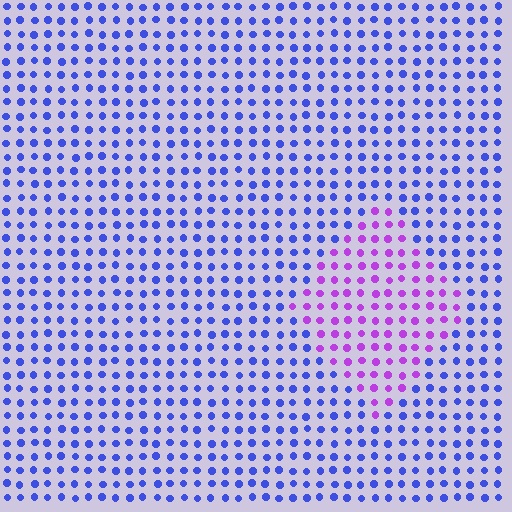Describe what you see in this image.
The image is filled with small blue elements in a uniform arrangement. A diamond-shaped region is visible where the elements are tinted to a slightly different hue, forming a subtle color boundary.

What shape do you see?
I see a diamond.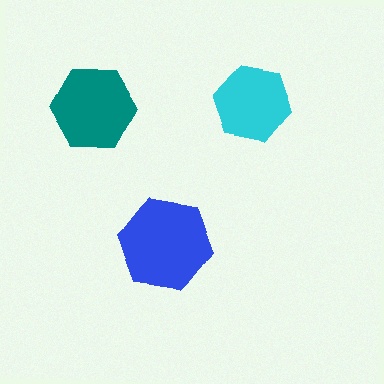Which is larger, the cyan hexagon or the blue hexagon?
The blue one.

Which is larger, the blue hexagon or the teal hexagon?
The blue one.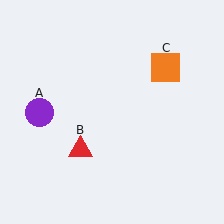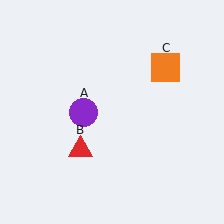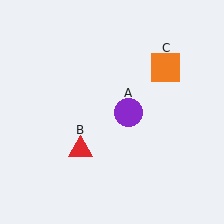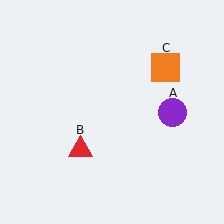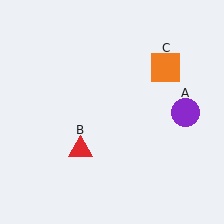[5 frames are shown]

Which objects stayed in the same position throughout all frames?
Red triangle (object B) and orange square (object C) remained stationary.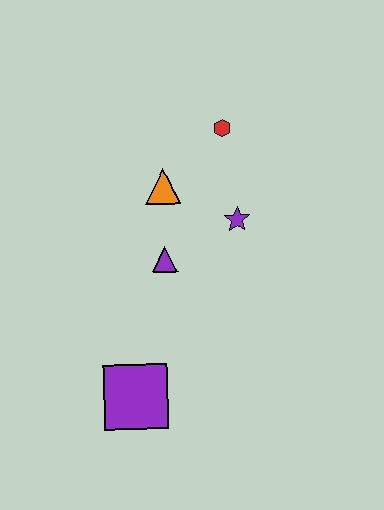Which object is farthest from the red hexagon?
The purple square is farthest from the red hexagon.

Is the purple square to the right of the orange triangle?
No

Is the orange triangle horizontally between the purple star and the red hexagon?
No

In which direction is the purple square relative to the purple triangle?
The purple square is below the purple triangle.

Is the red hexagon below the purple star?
No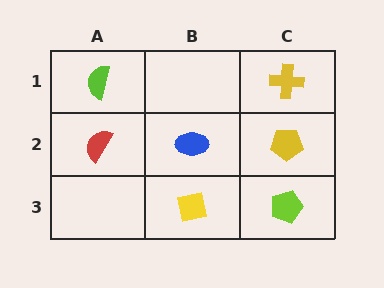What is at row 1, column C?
A yellow cross.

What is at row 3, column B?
A yellow square.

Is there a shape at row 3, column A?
No, that cell is empty.